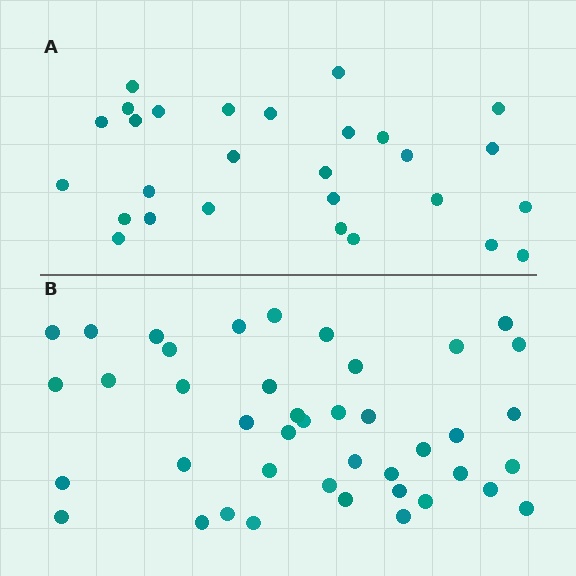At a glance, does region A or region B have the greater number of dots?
Region B (the bottom region) has more dots.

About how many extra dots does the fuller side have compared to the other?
Region B has approximately 15 more dots than region A.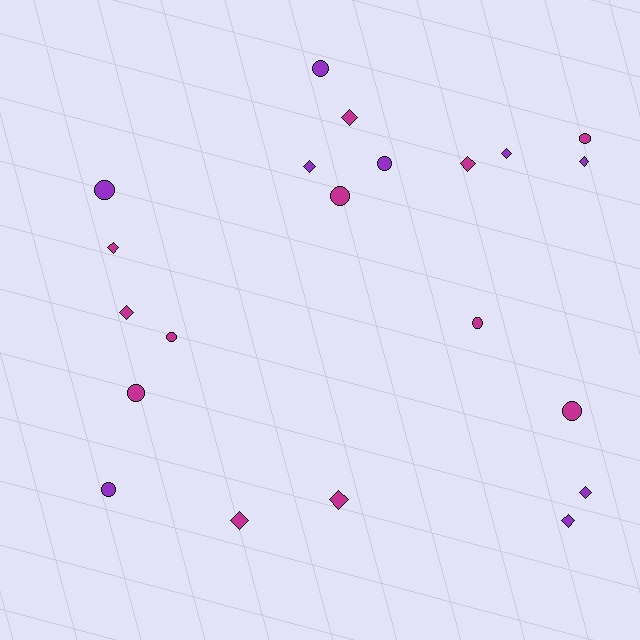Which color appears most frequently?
Magenta, with 12 objects.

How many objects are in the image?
There are 21 objects.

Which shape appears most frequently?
Diamond, with 11 objects.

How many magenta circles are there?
There are 6 magenta circles.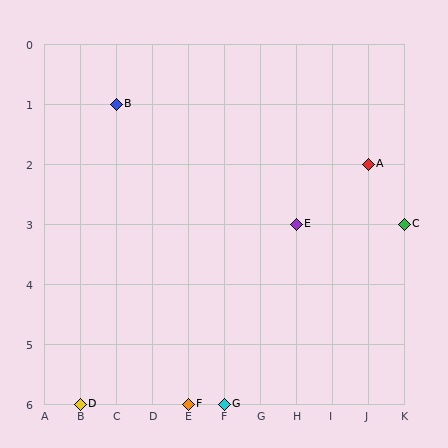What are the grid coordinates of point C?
Point C is at grid coordinates (K, 3).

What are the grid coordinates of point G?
Point G is at grid coordinates (F, 6).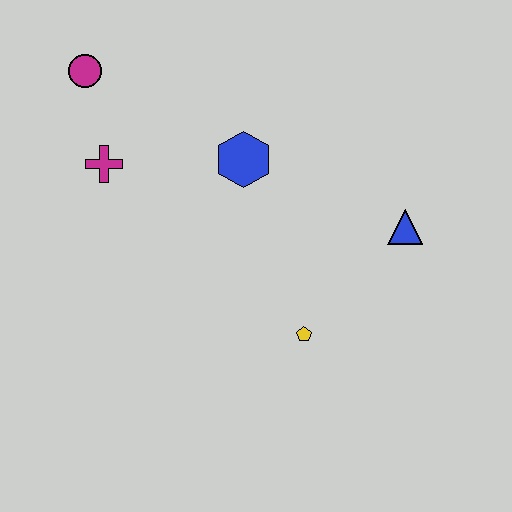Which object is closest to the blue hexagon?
The magenta cross is closest to the blue hexagon.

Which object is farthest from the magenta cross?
The blue triangle is farthest from the magenta cross.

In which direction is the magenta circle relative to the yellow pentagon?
The magenta circle is above the yellow pentagon.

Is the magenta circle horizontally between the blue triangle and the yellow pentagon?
No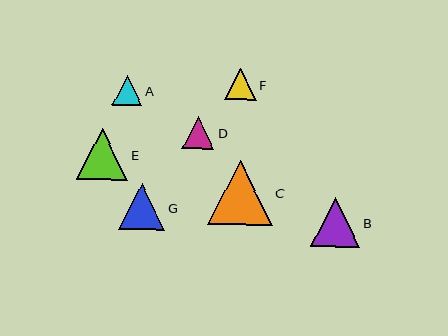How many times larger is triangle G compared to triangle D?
Triangle G is approximately 1.4 times the size of triangle D.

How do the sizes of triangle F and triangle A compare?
Triangle F and triangle A are approximately the same size.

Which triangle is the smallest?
Triangle A is the smallest with a size of approximately 29 pixels.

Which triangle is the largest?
Triangle C is the largest with a size of approximately 64 pixels.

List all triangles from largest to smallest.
From largest to smallest: C, E, B, G, D, F, A.